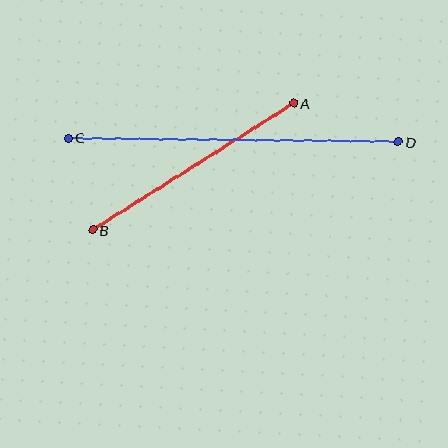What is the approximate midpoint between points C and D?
The midpoint is at approximately (233, 140) pixels.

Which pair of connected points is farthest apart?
Points C and D are farthest apart.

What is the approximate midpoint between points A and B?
The midpoint is at approximately (193, 166) pixels.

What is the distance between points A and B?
The distance is approximately 238 pixels.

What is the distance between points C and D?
The distance is approximately 330 pixels.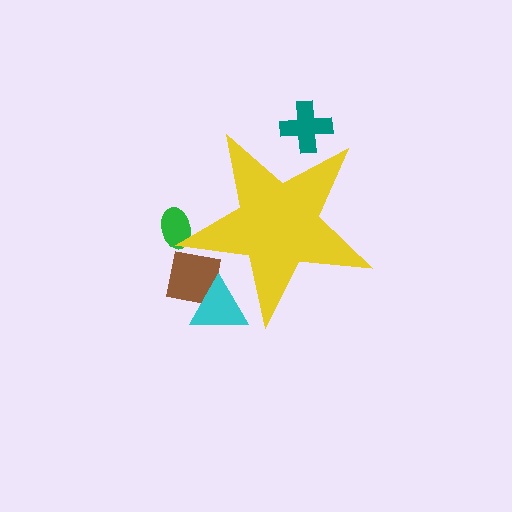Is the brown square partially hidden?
Yes, the brown square is partially hidden behind the yellow star.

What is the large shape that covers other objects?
A yellow star.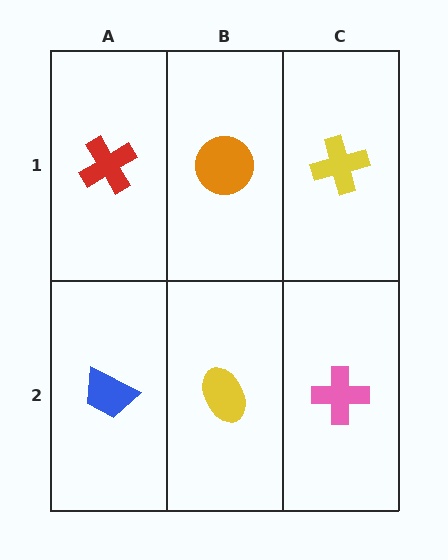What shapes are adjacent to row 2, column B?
An orange circle (row 1, column B), a blue trapezoid (row 2, column A), a pink cross (row 2, column C).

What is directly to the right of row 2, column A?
A yellow ellipse.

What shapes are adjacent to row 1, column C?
A pink cross (row 2, column C), an orange circle (row 1, column B).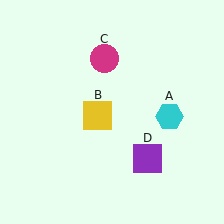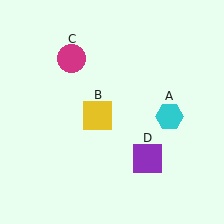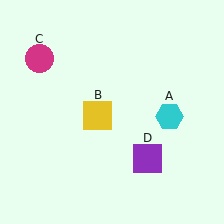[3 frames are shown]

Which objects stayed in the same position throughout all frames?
Cyan hexagon (object A) and yellow square (object B) and purple square (object D) remained stationary.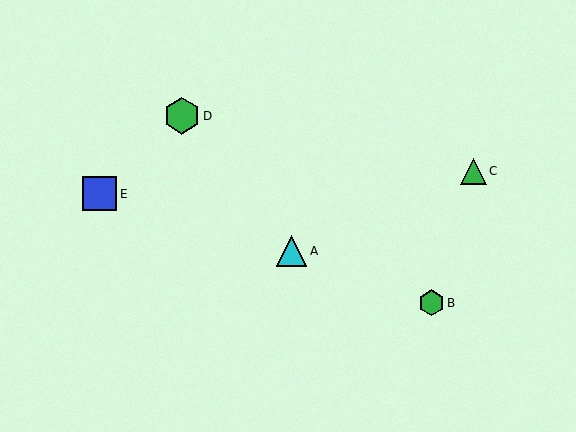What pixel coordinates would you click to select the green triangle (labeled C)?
Click at (474, 171) to select the green triangle C.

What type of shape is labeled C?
Shape C is a green triangle.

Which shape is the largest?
The green hexagon (labeled D) is the largest.